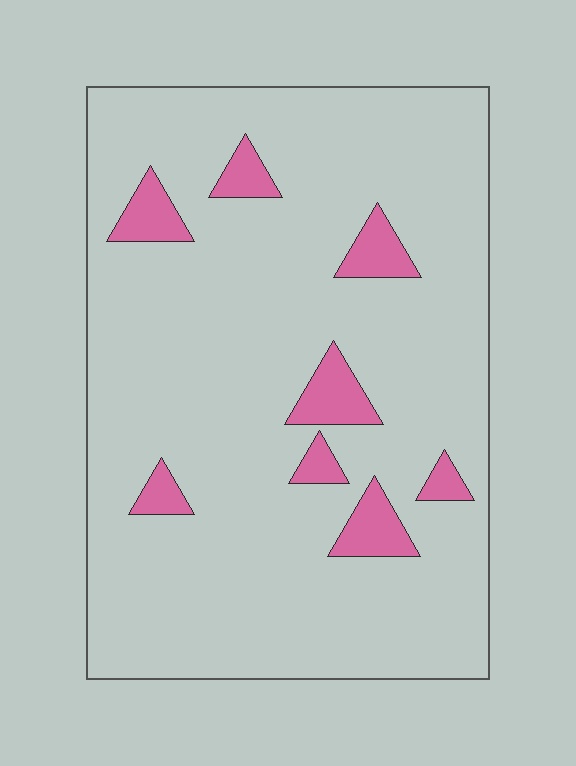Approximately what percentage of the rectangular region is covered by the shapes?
Approximately 10%.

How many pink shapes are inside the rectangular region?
8.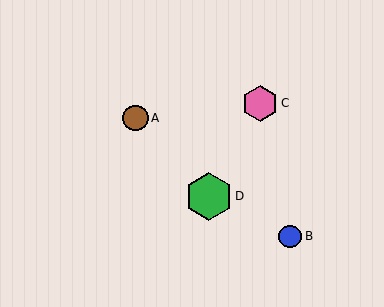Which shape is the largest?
The green hexagon (labeled D) is the largest.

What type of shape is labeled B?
Shape B is a blue circle.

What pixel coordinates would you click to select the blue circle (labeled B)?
Click at (290, 236) to select the blue circle B.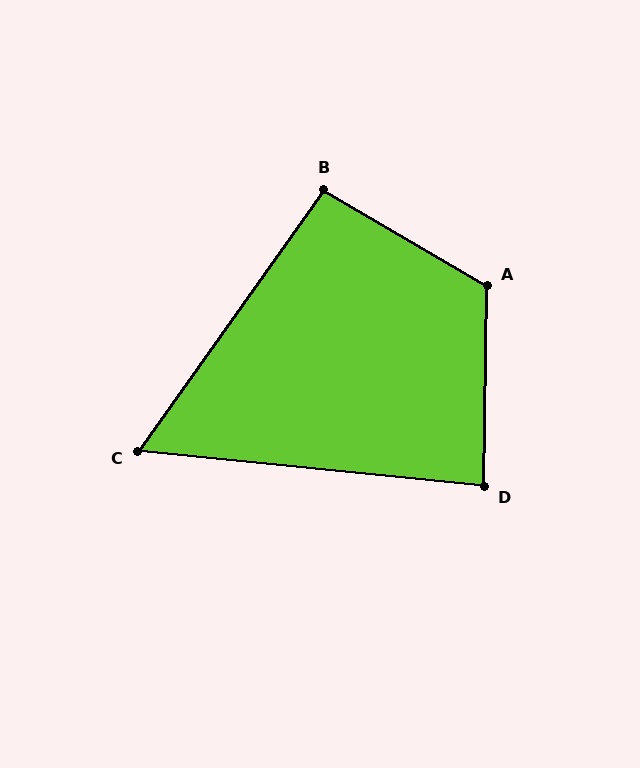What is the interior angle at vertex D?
Approximately 85 degrees (approximately right).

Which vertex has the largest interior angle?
A, at approximately 120 degrees.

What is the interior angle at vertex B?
Approximately 95 degrees (approximately right).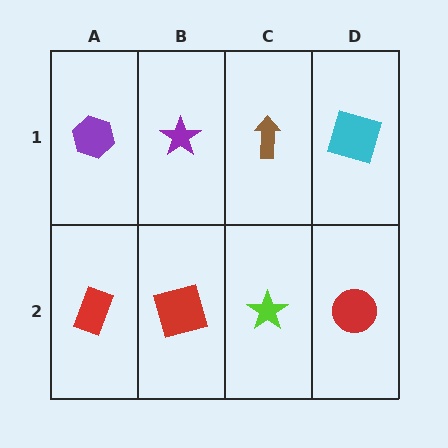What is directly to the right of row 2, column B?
A lime star.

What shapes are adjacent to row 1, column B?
A red square (row 2, column B), a purple hexagon (row 1, column A), a brown arrow (row 1, column C).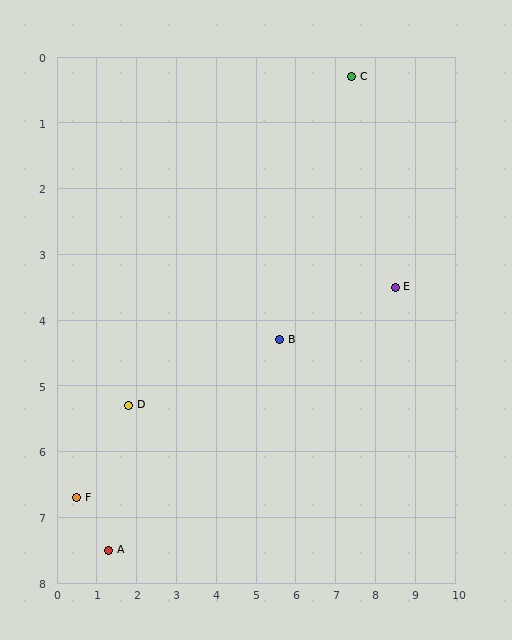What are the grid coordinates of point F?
Point F is at approximately (0.5, 6.7).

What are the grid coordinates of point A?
Point A is at approximately (1.3, 7.5).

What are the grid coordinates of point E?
Point E is at approximately (8.5, 3.5).